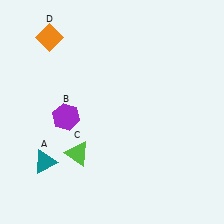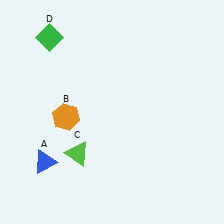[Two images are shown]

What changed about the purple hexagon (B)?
In Image 1, B is purple. In Image 2, it changed to orange.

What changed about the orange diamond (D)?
In Image 1, D is orange. In Image 2, it changed to green.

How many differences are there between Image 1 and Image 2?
There are 3 differences between the two images.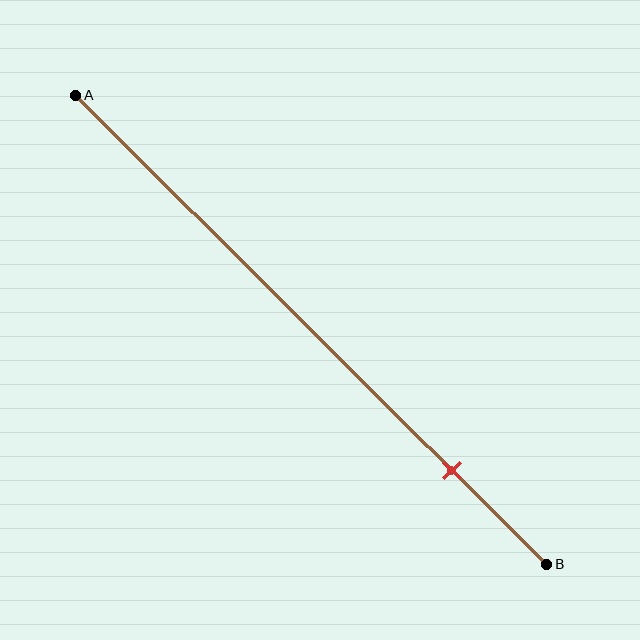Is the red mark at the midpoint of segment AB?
No, the mark is at about 80% from A, not at the 50% midpoint.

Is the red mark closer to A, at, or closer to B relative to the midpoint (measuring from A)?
The red mark is closer to point B than the midpoint of segment AB.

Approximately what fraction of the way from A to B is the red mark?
The red mark is approximately 80% of the way from A to B.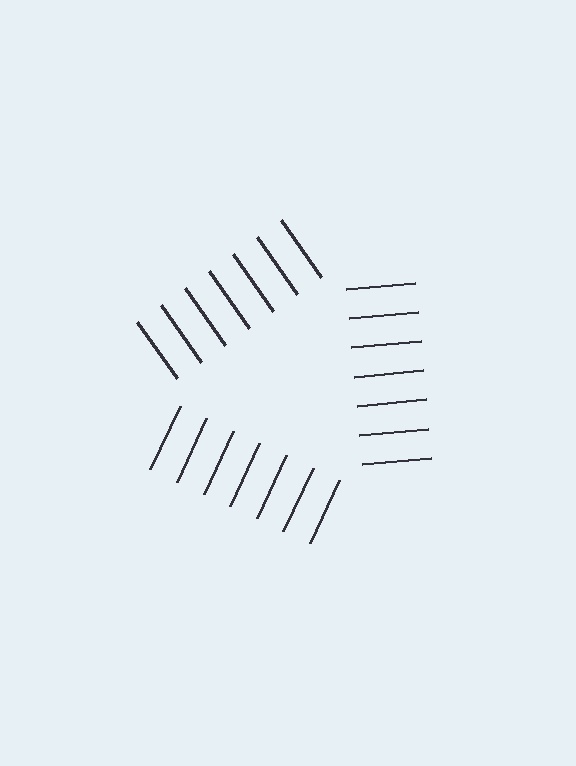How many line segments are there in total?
21 — 7 along each of the 3 edges.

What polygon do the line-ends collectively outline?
An illusory triangle — the line segments terminate on its edges but no continuous stroke is drawn.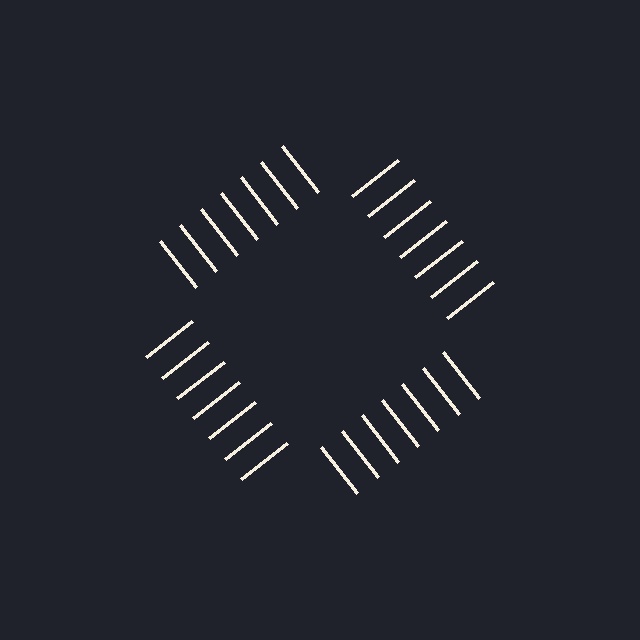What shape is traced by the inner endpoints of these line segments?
An illusory square — the line segments terminate on its edges but no continuous stroke is drawn.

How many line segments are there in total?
28 — 7 along each of the 4 edges.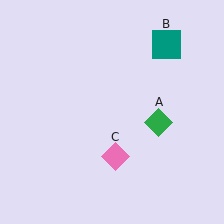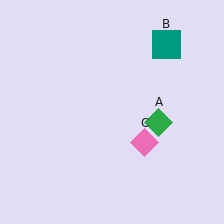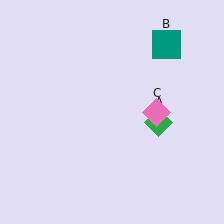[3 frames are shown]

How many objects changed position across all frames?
1 object changed position: pink diamond (object C).